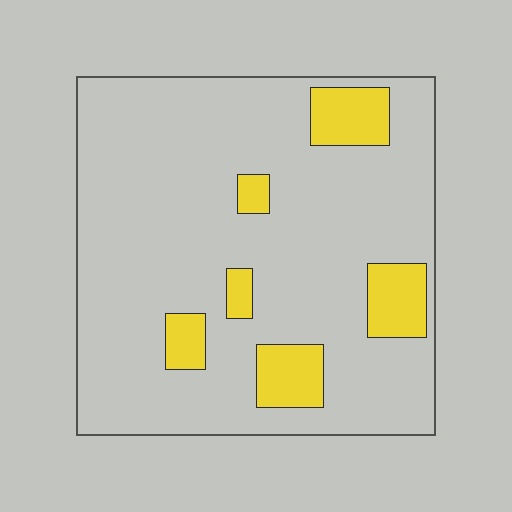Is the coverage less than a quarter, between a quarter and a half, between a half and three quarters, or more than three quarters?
Less than a quarter.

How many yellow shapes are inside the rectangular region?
6.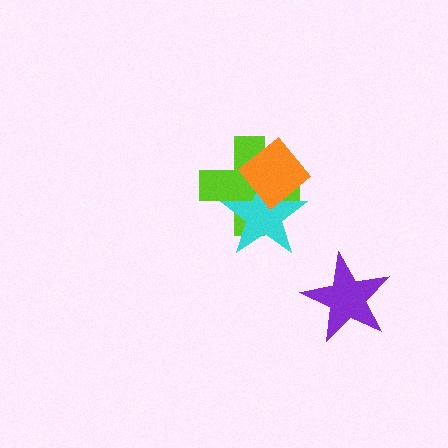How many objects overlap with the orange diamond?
2 objects overlap with the orange diamond.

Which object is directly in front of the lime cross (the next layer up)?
The cyan star is directly in front of the lime cross.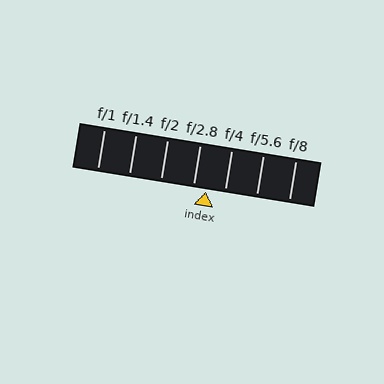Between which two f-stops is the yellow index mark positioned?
The index mark is between f/2.8 and f/4.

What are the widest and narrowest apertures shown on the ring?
The widest aperture shown is f/1 and the narrowest is f/8.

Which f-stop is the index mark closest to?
The index mark is closest to f/2.8.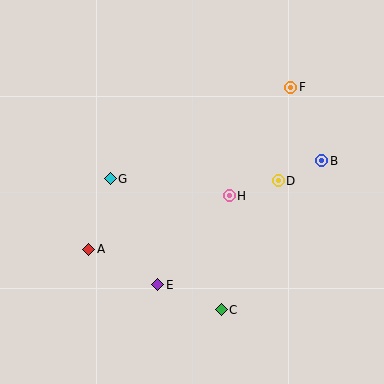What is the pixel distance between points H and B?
The distance between H and B is 99 pixels.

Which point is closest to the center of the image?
Point H at (229, 196) is closest to the center.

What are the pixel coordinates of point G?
Point G is at (110, 179).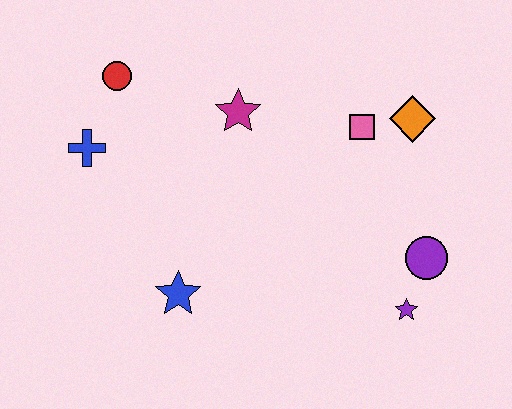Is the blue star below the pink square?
Yes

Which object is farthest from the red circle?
The purple star is farthest from the red circle.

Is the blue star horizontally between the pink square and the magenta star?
No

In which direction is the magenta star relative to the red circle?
The magenta star is to the right of the red circle.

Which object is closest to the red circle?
The blue cross is closest to the red circle.